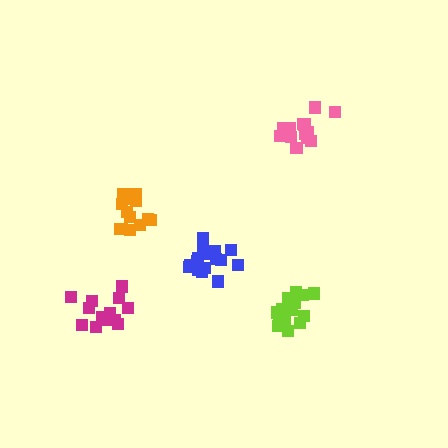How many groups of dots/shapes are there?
There are 5 groups.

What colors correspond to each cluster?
The clusters are colored: orange, magenta, pink, blue, lime.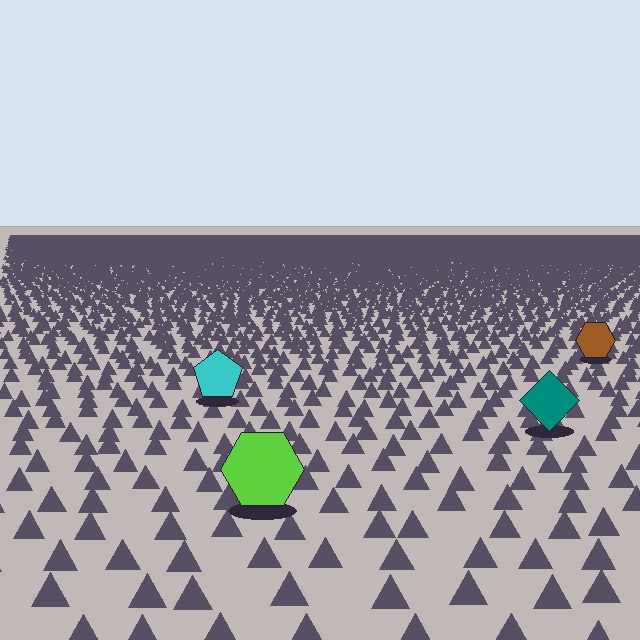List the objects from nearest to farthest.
From nearest to farthest: the lime hexagon, the teal diamond, the cyan pentagon, the brown hexagon.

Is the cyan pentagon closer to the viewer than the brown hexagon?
Yes. The cyan pentagon is closer — you can tell from the texture gradient: the ground texture is coarser near it.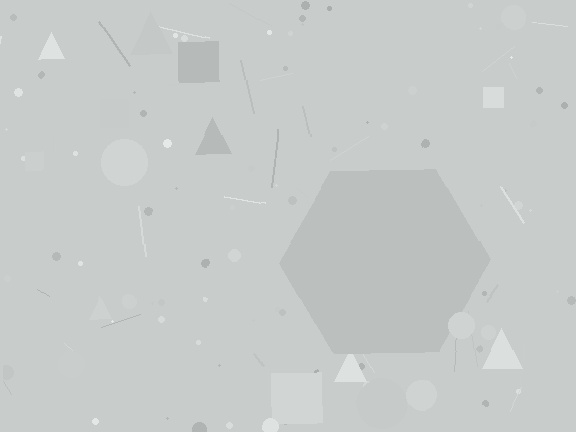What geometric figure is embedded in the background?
A hexagon is embedded in the background.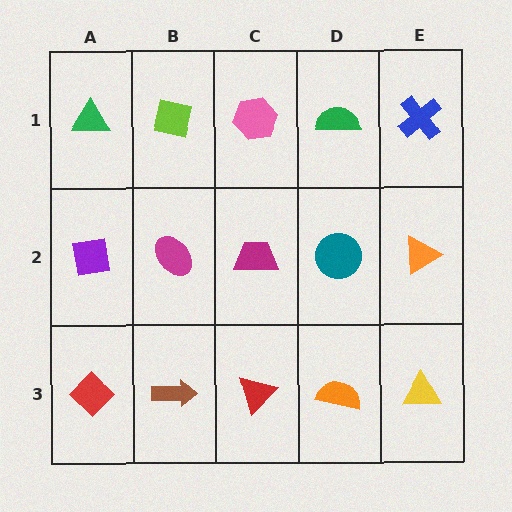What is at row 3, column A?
A red diamond.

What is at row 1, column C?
A pink hexagon.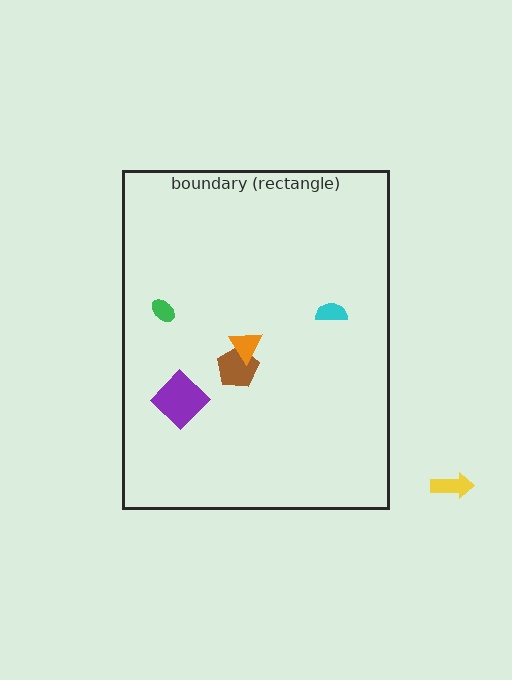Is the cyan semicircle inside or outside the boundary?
Inside.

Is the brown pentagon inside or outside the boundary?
Inside.